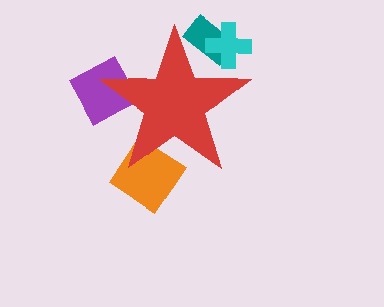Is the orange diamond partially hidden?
Yes, the orange diamond is partially hidden behind the red star.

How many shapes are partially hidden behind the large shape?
4 shapes are partially hidden.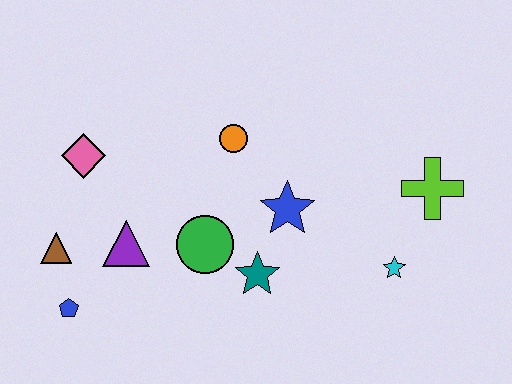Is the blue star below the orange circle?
Yes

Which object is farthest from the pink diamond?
The lime cross is farthest from the pink diamond.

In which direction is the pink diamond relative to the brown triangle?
The pink diamond is above the brown triangle.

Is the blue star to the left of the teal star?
No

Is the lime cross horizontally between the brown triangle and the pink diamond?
No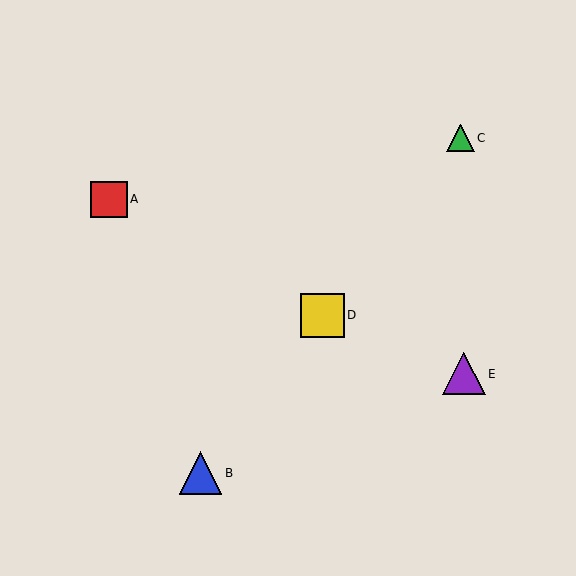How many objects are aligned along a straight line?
3 objects (B, C, D) are aligned along a straight line.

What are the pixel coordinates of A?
Object A is at (109, 199).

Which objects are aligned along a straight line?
Objects B, C, D are aligned along a straight line.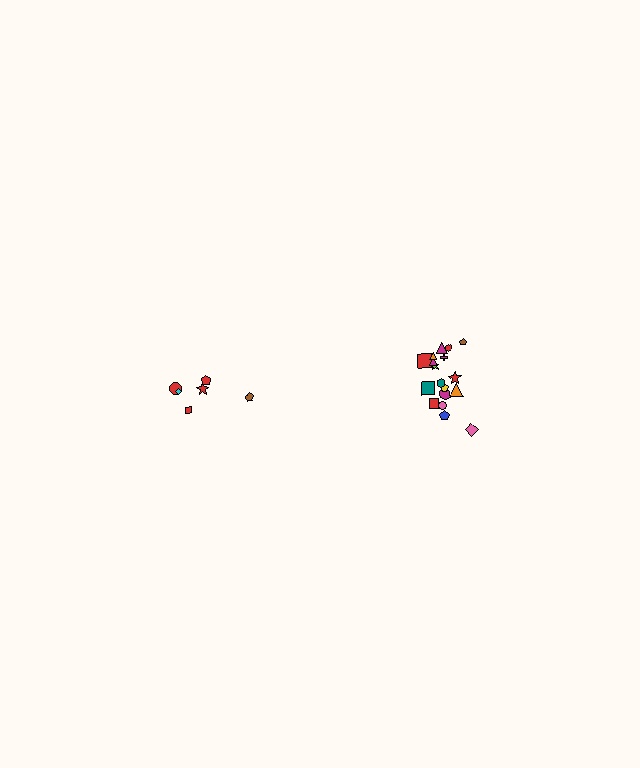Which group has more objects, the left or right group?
The right group.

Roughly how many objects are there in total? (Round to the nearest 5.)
Roughly 25 objects in total.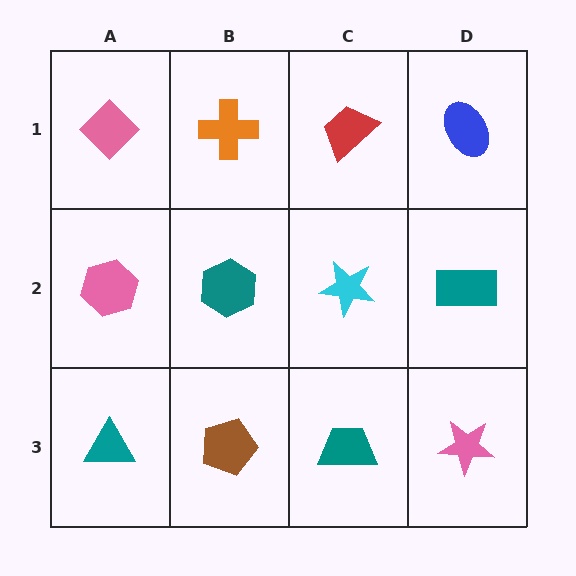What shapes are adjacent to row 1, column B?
A teal hexagon (row 2, column B), a pink diamond (row 1, column A), a red trapezoid (row 1, column C).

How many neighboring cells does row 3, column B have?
3.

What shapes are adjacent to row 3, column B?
A teal hexagon (row 2, column B), a teal triangle (row 3, column A), a teal trapezoid (row 3, column C).